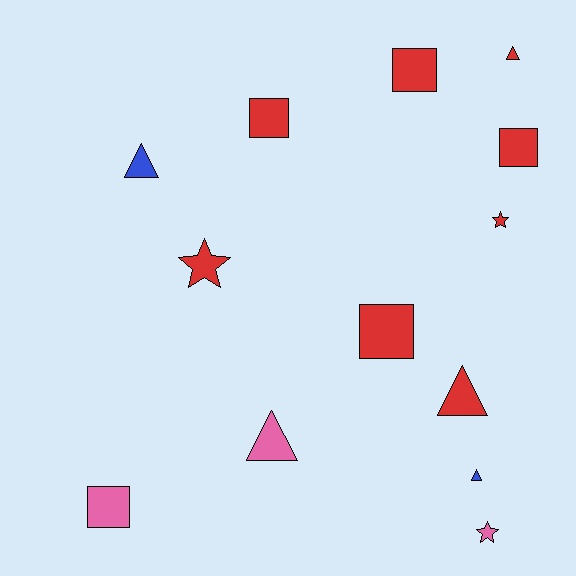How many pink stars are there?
There is 1 pink star.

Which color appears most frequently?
Red, with 8 objects.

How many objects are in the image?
There are 13 objects.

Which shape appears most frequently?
Square, with 5 objects.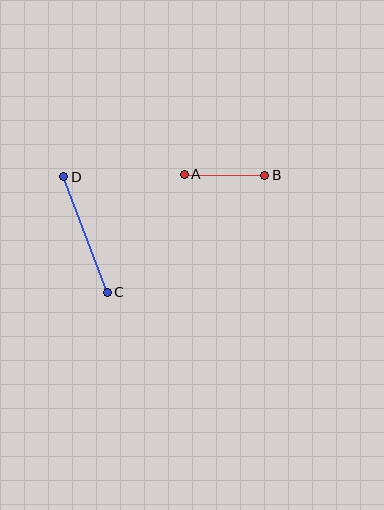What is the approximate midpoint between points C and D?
The midpoint is at approximately (86, 234) pixels.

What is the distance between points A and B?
The distance is approximately 81 pixels.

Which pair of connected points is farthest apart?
Points C and D are farthest apart.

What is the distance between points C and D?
The distance is approximately 124 pixels.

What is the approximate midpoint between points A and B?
The midpoint is at approximately (224, 175) pixels.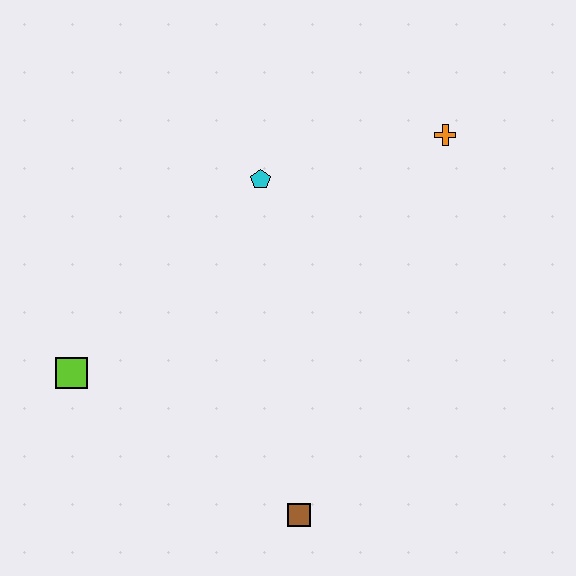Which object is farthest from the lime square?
The orange cross is farthest from the lime square.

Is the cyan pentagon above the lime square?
Yes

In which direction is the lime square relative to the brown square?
The lime square is to the left of the brown square.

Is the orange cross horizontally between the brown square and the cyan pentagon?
No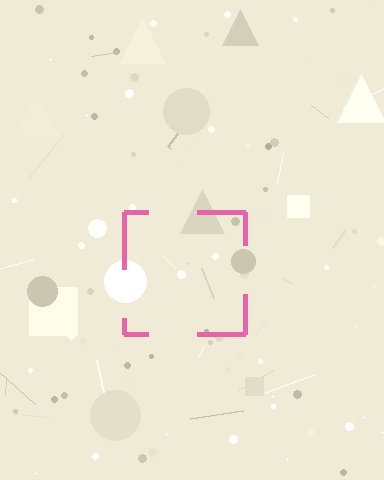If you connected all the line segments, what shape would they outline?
They would outline a square.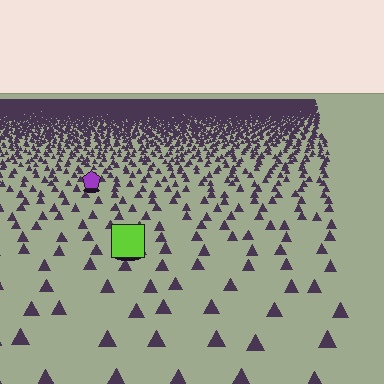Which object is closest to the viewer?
The lime square is closest. The texture marks near it are larger and more spread out.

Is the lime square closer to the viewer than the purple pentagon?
Yes. The lime square is closer — you can tell from the texture gradient: the ground texture is coarser near it.